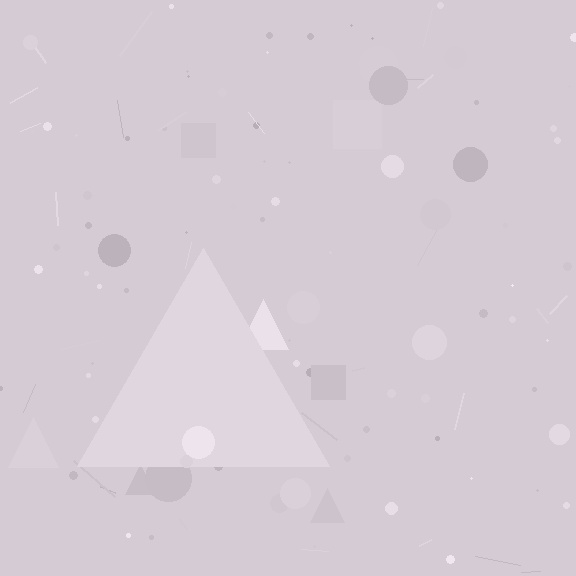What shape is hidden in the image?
A triangle is hidden in the image.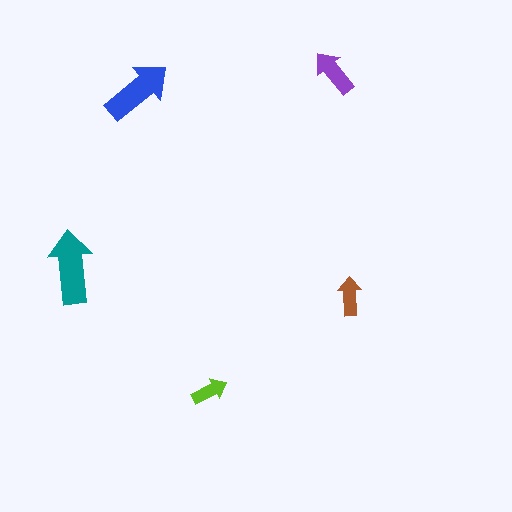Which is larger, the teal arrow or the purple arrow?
The teal one.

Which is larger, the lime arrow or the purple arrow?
The purple one.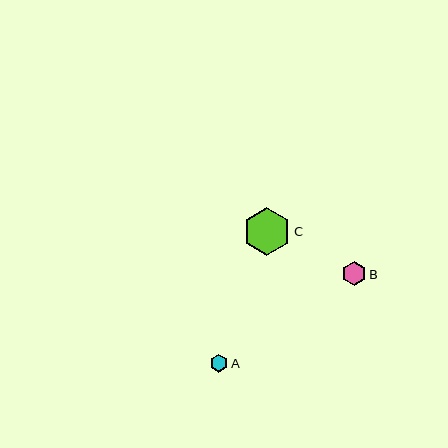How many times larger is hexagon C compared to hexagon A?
Hexagon C is approximately 2.7 times the size of hexagon A.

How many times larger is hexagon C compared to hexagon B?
Hexagon C is approximately 2.0 times the size of hexagon B.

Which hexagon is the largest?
Hexagon C is the largest with a size of approximately 48 pixels.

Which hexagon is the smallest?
Hexagon A is the smallest with a size of approximately 18 pixels.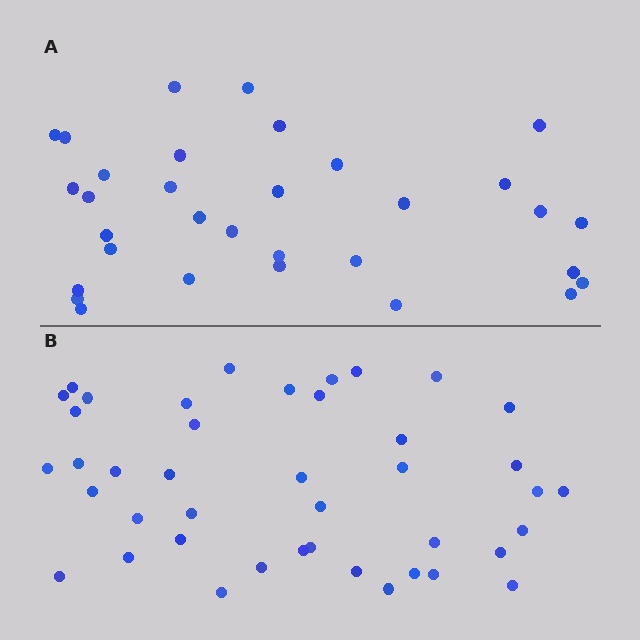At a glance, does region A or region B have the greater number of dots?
Region B (the bottom region) has more dots.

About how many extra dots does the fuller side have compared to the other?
Region B has roughly 10 or so more dots than region A.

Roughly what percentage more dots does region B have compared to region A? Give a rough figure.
About 30% more.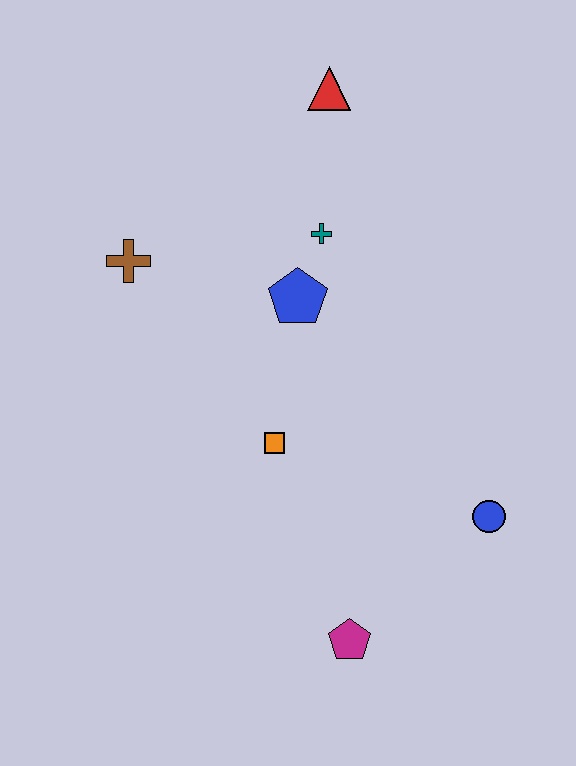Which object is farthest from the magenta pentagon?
The red triangle is farthest from the magenta pentagon.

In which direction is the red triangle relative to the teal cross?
The red triangle is above the teal cross.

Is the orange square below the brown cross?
Yes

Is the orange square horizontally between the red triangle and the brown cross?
Yes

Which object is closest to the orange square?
The blue pentagon is closest to the orange square.